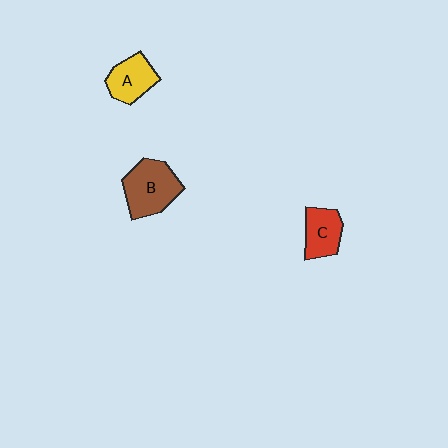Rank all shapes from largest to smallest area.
From largest to smallest: B (brown), A (yellow), C (red).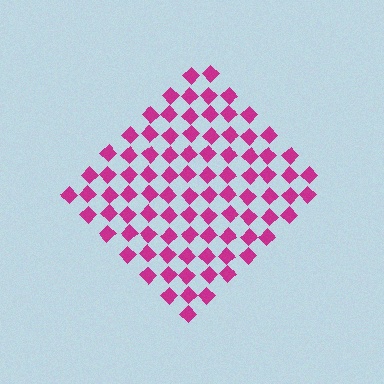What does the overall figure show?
The overall figure shows a diamond.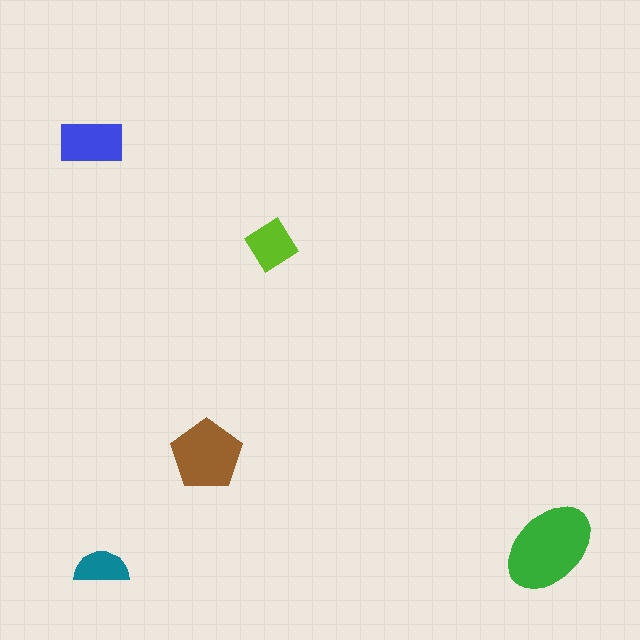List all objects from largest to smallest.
The green ellipse, the brown pentagon, the blue rectangle, the lime diamond, the teal semicircle.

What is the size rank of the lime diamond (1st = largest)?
4th.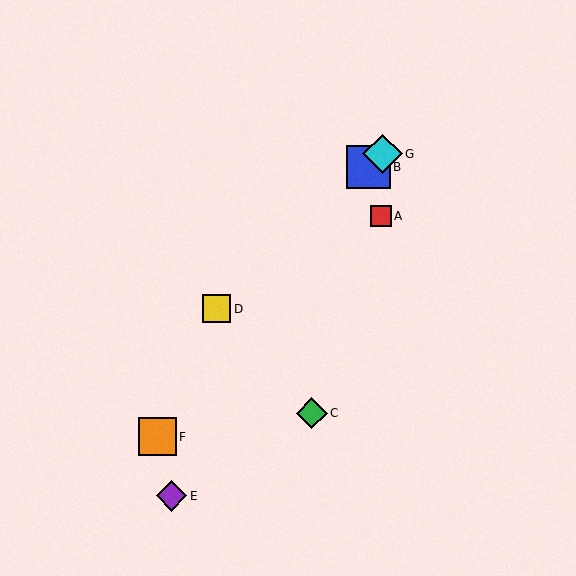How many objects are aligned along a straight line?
3 objects (B, D, G) are aligned along a straight line.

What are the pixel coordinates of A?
Object A is at (381, 216).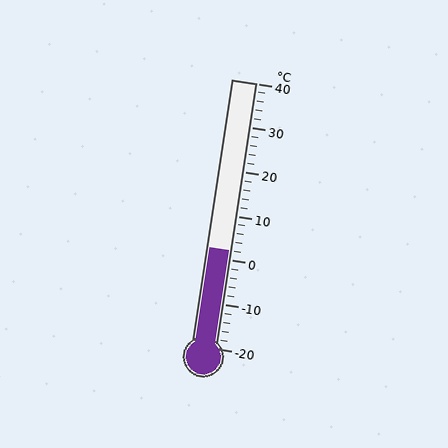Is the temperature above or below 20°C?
The temperature is below 20°C.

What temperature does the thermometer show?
The thermometer shows approximately 2°C.